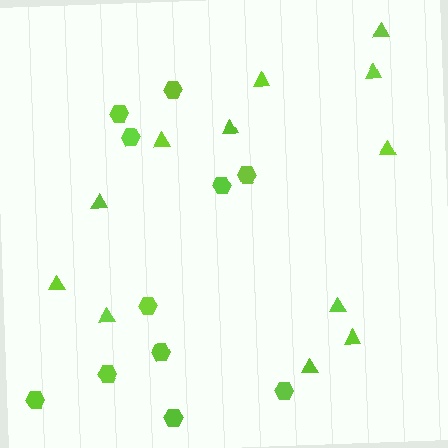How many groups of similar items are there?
There are 2 groups: one group of hexagons (11) and one group of triangles (12).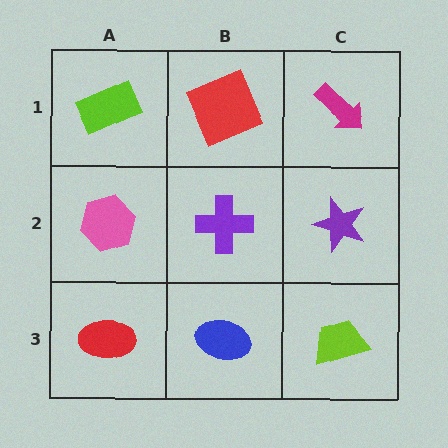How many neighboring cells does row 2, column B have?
4.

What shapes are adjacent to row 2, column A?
A lime rectangle (row 1, column A), a red ellipse (row 3, column A), a purple cross (row 2, column B).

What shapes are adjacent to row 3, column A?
A pink hexagon (row 2, column A), a blue ellipse (row 3, column B).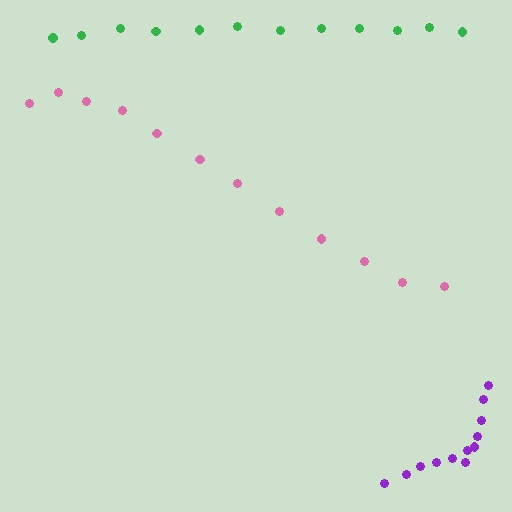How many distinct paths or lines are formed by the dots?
There are 3 distinct paths.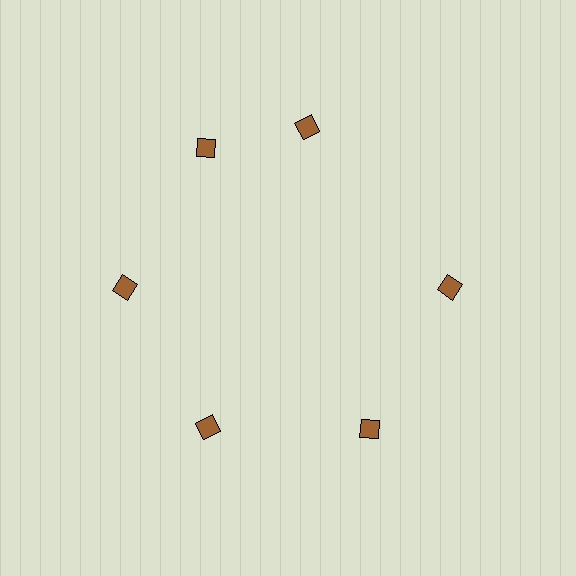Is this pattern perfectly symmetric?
No. The 6 brown diamonds are arranged in a ring, but one element near the 1 o'clock position is rotated out of alignment along the ring, breaking the 6-fold rotational symmetry.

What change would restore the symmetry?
The symmetry would be restored by rotating it back into even spacing with its neighbors so that all 6 diamonds sit at equal angles and equal distance from the center.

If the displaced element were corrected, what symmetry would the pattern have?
It would have 6-fold rotational symmetry — the pattern would map onto itself every 60 degrees.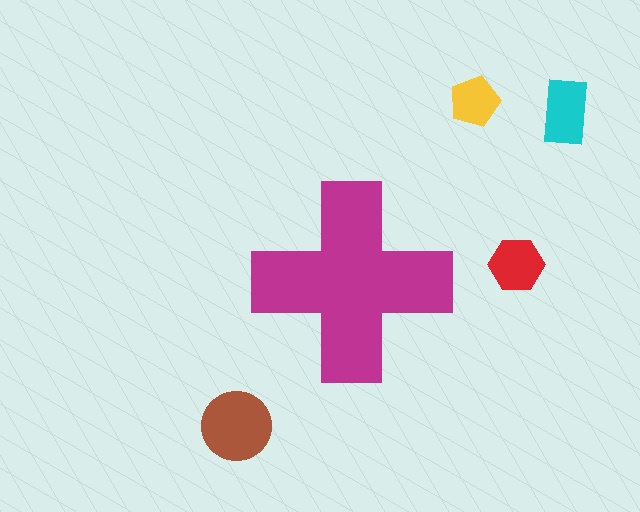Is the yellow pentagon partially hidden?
No, the yellow pentagon is fully visible.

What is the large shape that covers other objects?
A magenta cross.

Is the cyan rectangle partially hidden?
No, the cyan rectangle is fully visible.